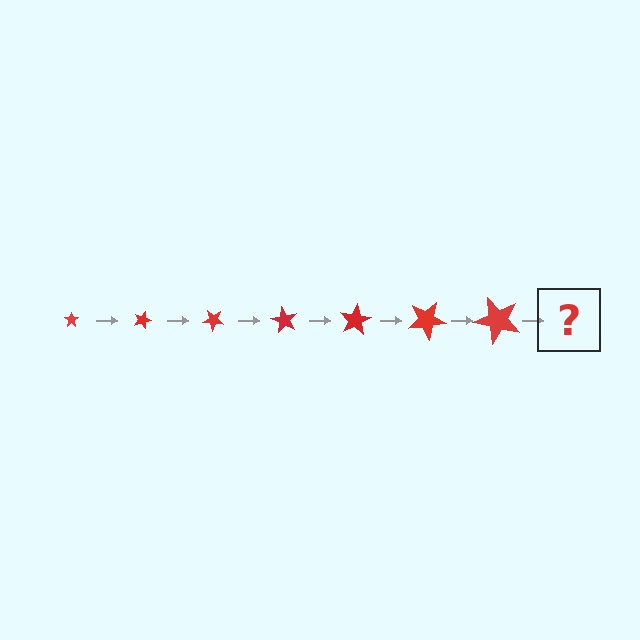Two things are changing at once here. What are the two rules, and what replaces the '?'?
The two rules are that the star grows larger each step and it rotates 20 degrees each step. The '?' should be a star, larger than the previous one and rotated 140 degrees from the start.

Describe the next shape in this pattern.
It should be a star, larger than the previous one and rotated 140 degrees from the start.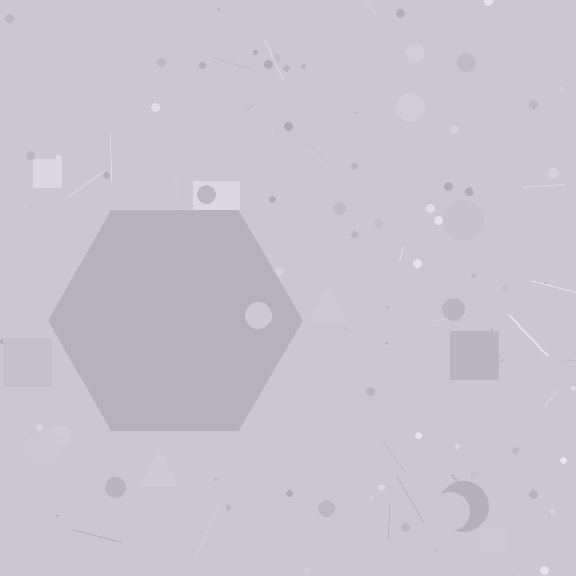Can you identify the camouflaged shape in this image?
The camouflaged shape is a hexagon.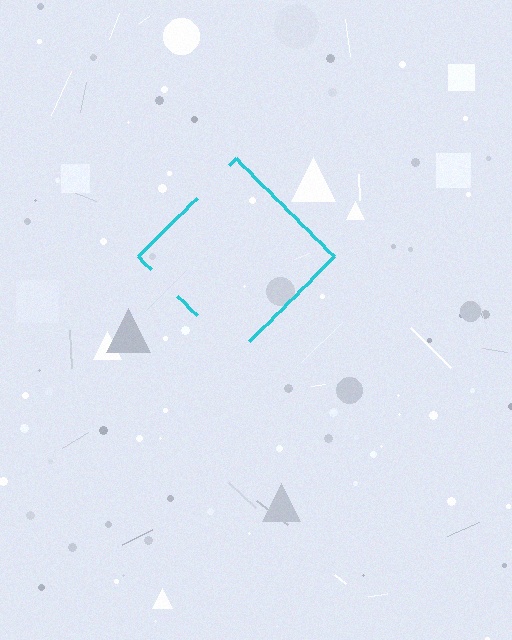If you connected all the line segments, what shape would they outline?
They would outline a diamond.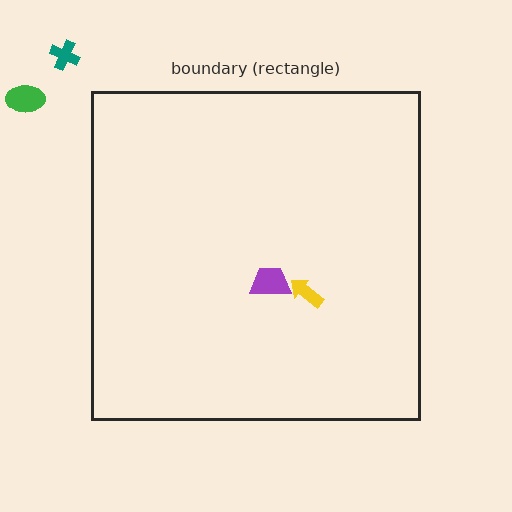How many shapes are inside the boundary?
2 inside, 2 outside.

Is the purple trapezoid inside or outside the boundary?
Inside.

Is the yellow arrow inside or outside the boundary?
Inside.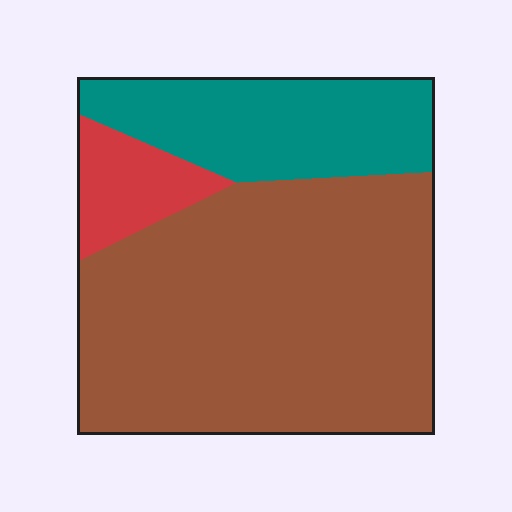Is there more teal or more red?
Teal.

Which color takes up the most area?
Brown, at roughly 65%.